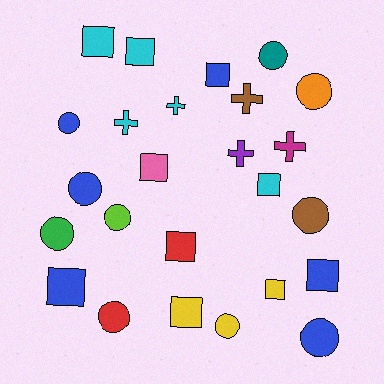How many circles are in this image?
There are 10 circles.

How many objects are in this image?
There are 25 objects.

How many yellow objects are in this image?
There are 3 yellow objects.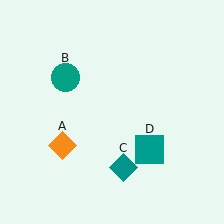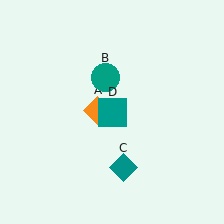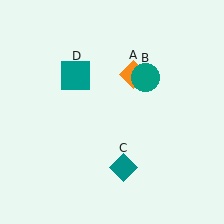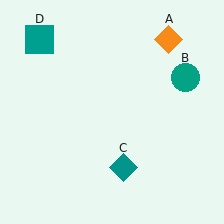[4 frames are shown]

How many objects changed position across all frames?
3 objects changed position: orange diamond (object A), teal circle (object B), teal square (object D).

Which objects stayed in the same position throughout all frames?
Teal diamond (object C) remained stationary.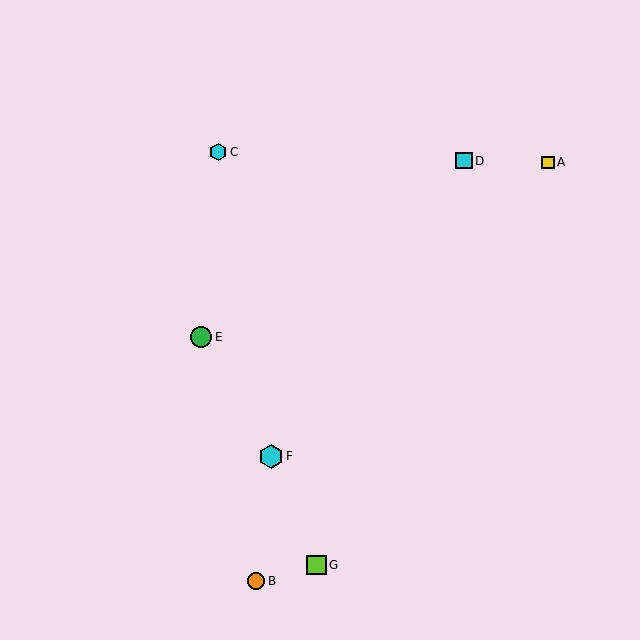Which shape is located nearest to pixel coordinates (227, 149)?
The cyan hexagon (labeled C) at (218, 152) is nearest to that location.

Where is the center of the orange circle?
The center of the orange circle is at (256, 581).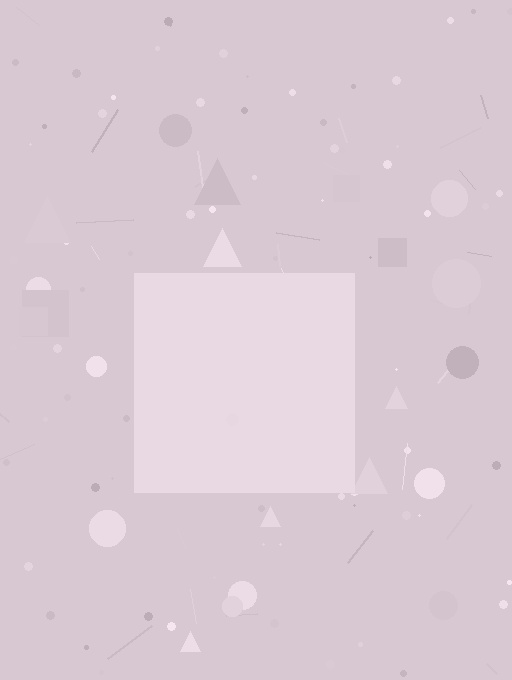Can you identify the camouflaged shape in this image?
The camouflaged shape is a square.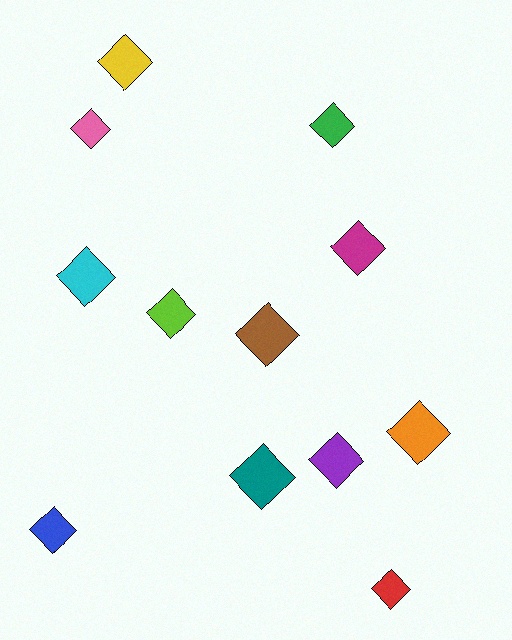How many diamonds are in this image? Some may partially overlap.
There are 12 diamonds.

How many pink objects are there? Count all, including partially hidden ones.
There is 1 pink object.